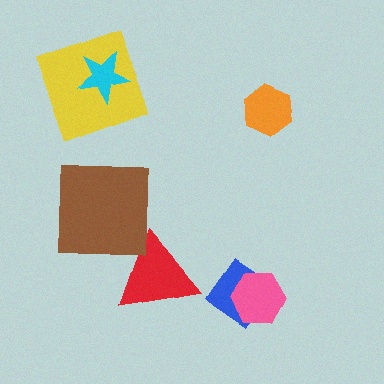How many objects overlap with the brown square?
0 objects overlap with the brown square.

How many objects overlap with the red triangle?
0 objects overlap with the red triangle.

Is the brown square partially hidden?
No, no other shape covers it.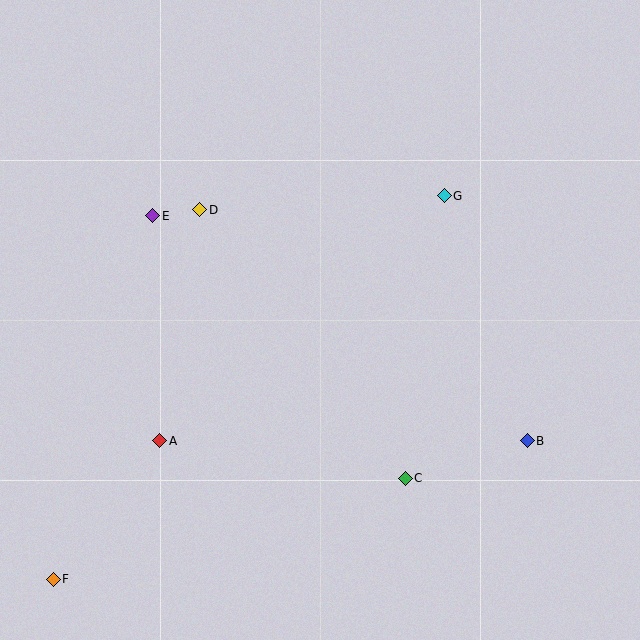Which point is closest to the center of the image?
Point D at (200, 210) is closest to the center.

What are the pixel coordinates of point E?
Point E is at (153, 216).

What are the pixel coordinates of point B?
Point B is at (527, 441).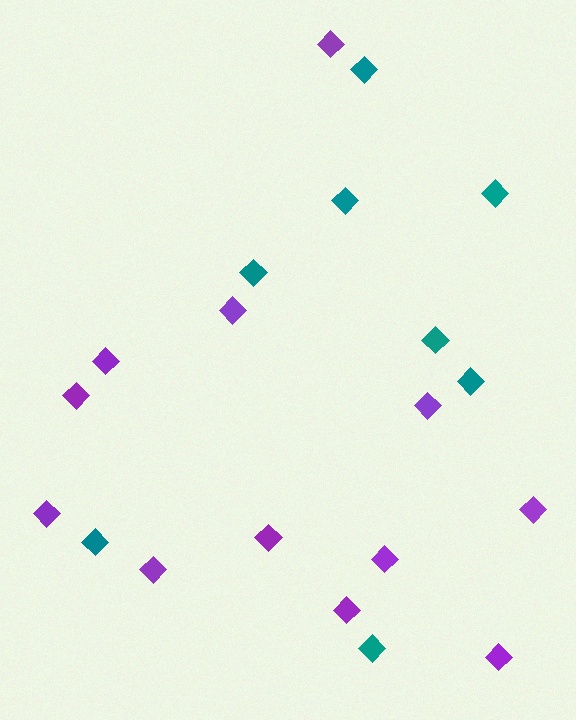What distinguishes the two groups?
There are 2 groups: one group of purple diamonds (12) and one group of teal diamonds (8).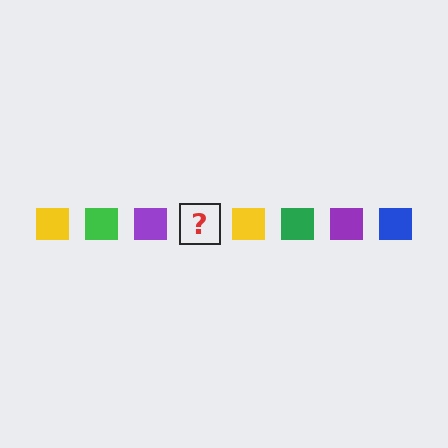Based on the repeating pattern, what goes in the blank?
The blank should be a blue square.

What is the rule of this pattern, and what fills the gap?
The rule is that the pattern cycles through yellow, green, purple, blue squares. The gap should be filled with a blue square.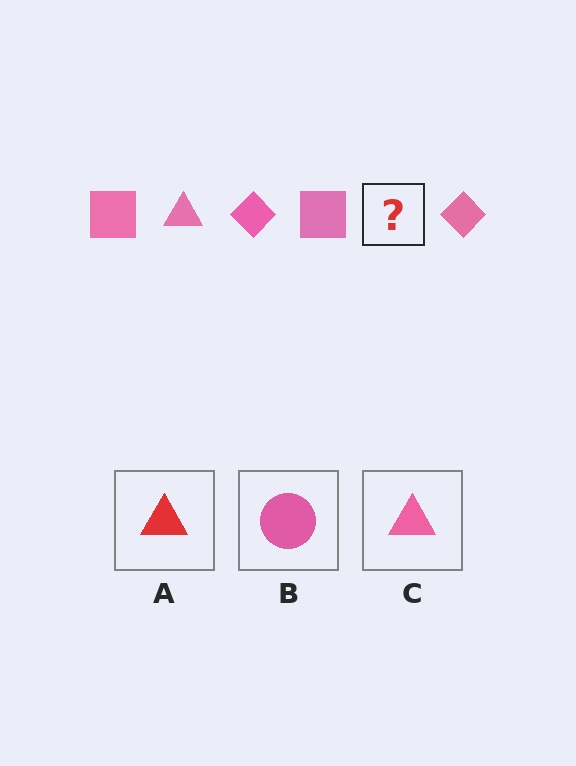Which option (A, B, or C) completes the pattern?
C.